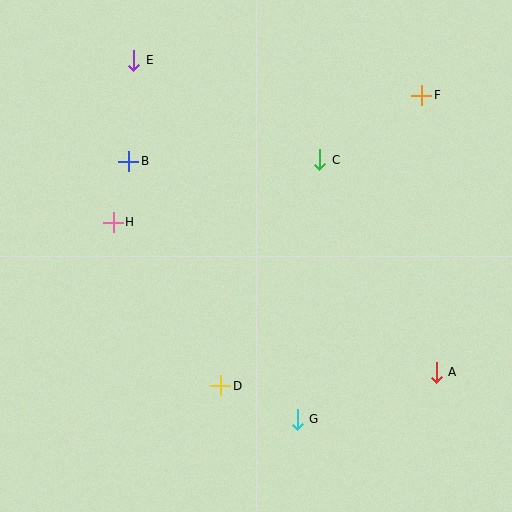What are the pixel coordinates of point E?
Point E is at (134, 60).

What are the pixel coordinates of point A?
Point A is at (436, 372).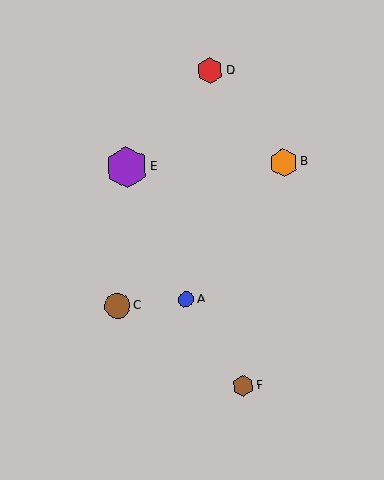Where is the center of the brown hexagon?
The center of the brown hexagon is at (243, 386).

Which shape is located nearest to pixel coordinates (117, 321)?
The brown circle (labeled C) at (118, 306) is nearest to that location.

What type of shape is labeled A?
Shape A is a blue circle.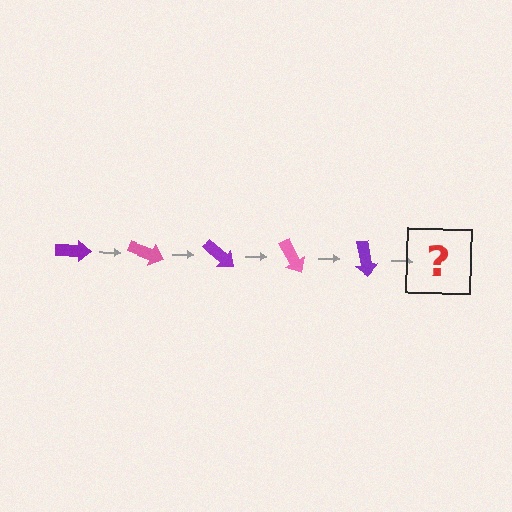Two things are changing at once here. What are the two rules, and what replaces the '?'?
The two rules are that it rotates 20 degrees each step and the color cycles through purple and pink. The '?' should be a pink arrow, rotated 100 degrees from the start.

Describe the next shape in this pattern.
It should be a pink arrow, rotated 100 degrees from the start.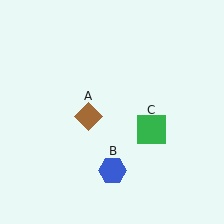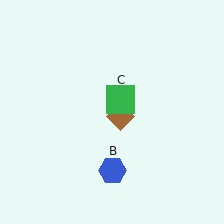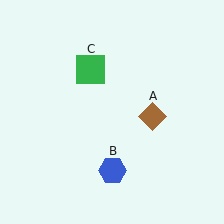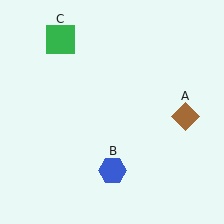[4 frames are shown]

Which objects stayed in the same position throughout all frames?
Blue hexagon (object B) remained stationary.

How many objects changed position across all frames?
2 objects changed position: brown diamond (object A), green square (object C).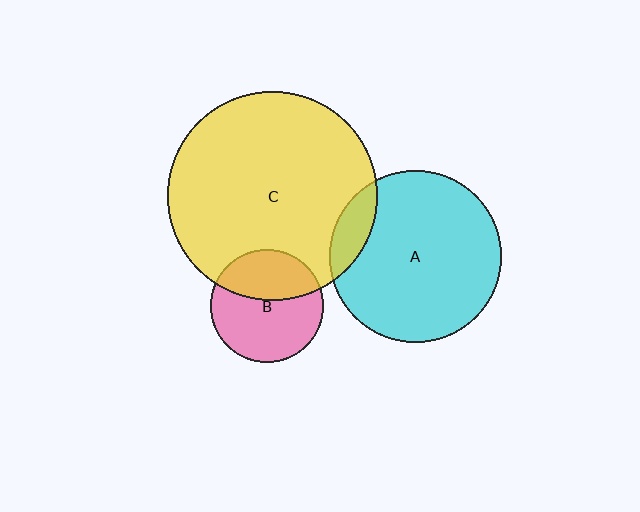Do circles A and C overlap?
Yes.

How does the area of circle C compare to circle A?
Approximately 1.5 times.